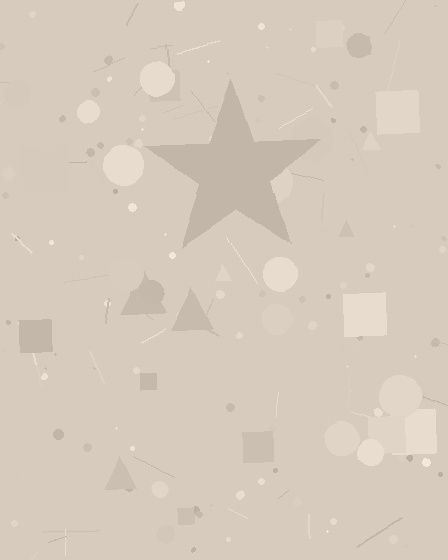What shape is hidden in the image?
A star is hidden in the image.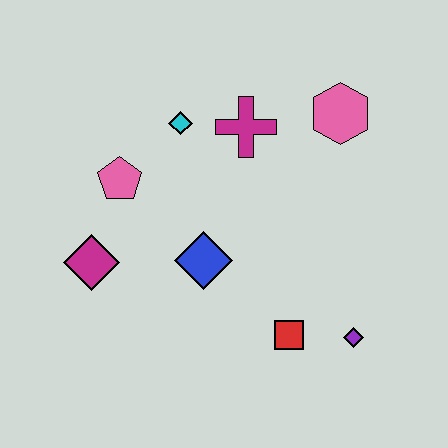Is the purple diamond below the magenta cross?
Yes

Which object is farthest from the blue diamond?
The pink hexagon is farthest from the blue diamond.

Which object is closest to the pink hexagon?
The magenta cross is closest to the pink hexagon.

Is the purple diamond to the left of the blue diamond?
No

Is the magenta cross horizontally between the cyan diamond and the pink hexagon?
Yes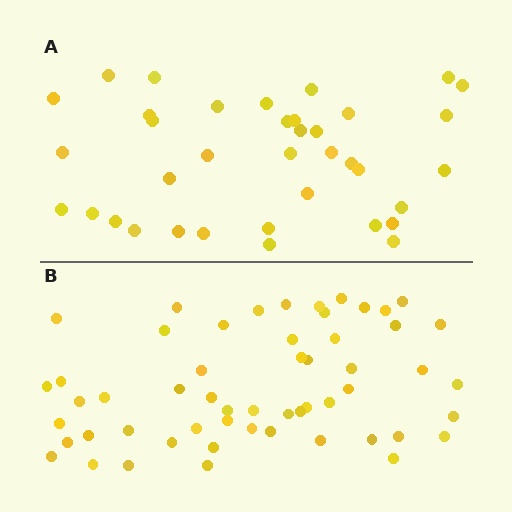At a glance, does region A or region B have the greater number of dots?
Region B (the bottom region) has more dots.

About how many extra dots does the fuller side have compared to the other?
Region B has approximately 20 more dots than region A.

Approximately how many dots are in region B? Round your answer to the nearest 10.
About 60 dots. (The exact count is 55, which rounds to 60.)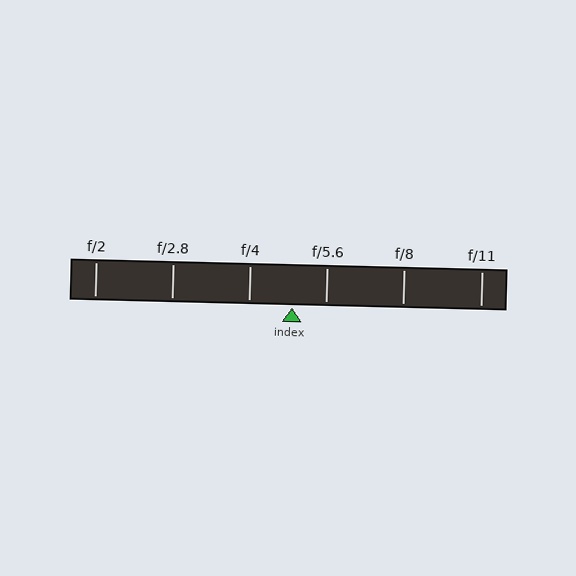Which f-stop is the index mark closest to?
The index mark is closest to f/5.6.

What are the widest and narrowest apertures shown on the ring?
The widest aperture shown is f/2 and the narrowest is f/11.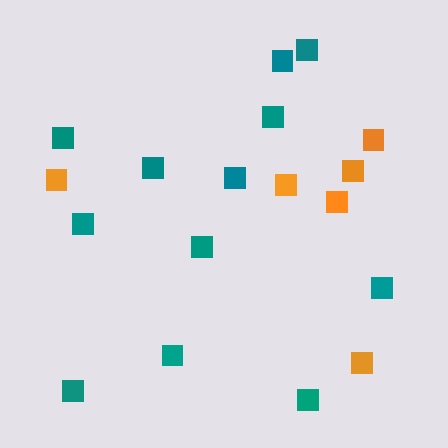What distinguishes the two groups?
There are 2 groups: one group of orange squares (6) and one group of teal squares (12).